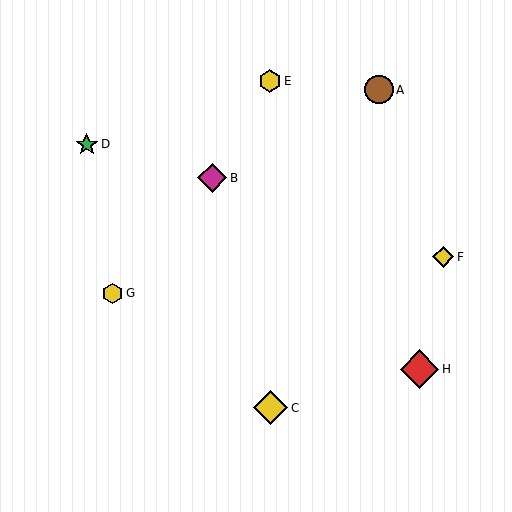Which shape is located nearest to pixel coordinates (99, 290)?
The yellow hexagon (labeled G) at (113, 293) is nearest to that location.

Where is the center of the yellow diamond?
The center of the yellow diamond is at (271, 408).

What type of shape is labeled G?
Shape G is a yellow hexagon.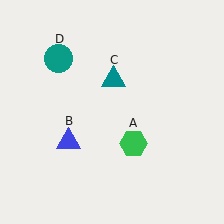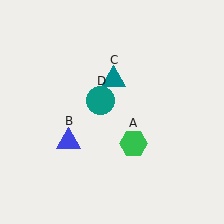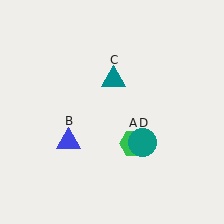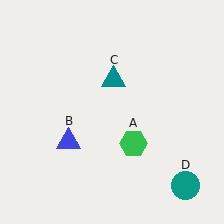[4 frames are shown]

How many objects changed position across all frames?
1 object changed position: teal circle (object D).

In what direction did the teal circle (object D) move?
The teal circle (object D) moved down and to the right.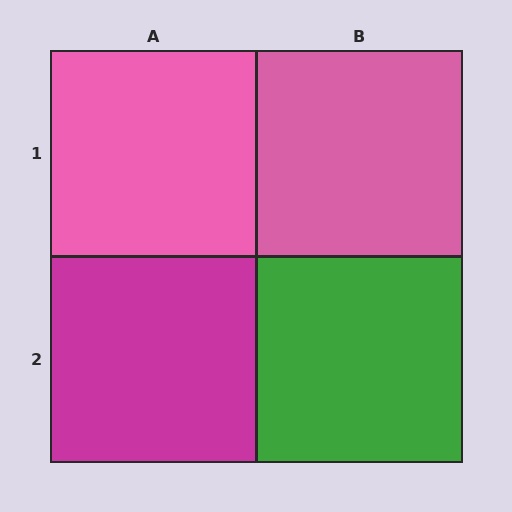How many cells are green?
1 cell is green.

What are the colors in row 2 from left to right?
Magenta, green.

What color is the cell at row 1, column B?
Pink.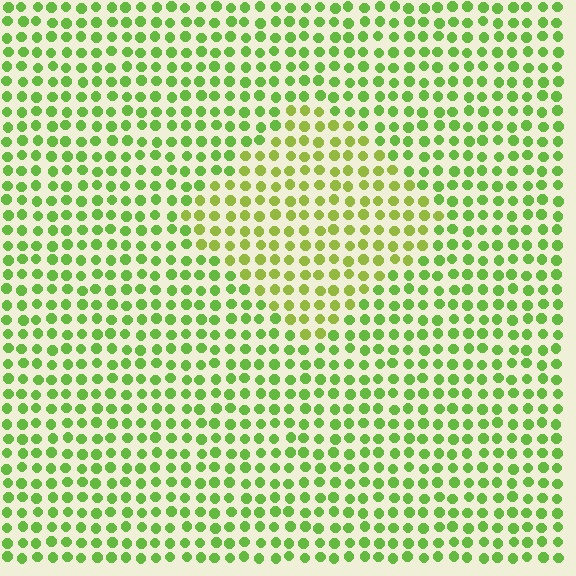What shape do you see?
I see a diamond.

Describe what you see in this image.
The image is filled with small lime elements in a uniform arrangement. A diamond-shaped region is visible where the elements are tinted to a slightly different hue, forming a subtle color boundary.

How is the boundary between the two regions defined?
The boundary is defined purely by a slight shift in hue (about 23 degrees). Spacing, size, and orientation are identical on both sides.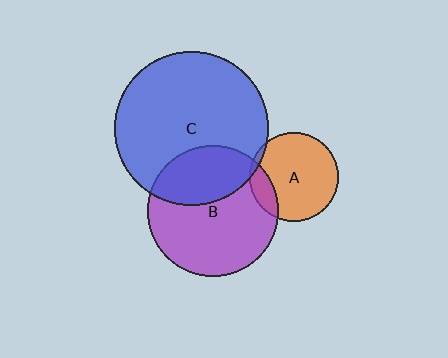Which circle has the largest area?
Circle C (blue).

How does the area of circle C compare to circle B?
Approximately 1.4 times.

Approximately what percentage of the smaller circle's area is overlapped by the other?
Approximately 35%.